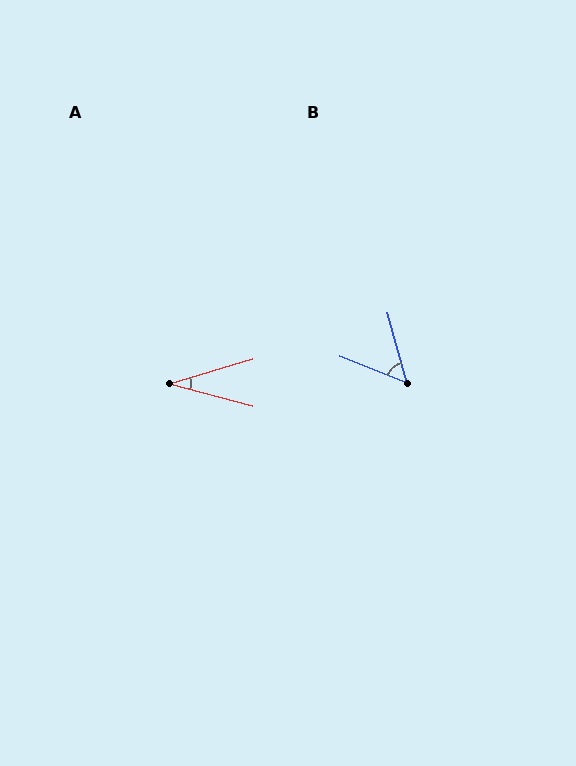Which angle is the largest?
B, at approximately 53 degrees.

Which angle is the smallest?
A, at approximately 31 degrees.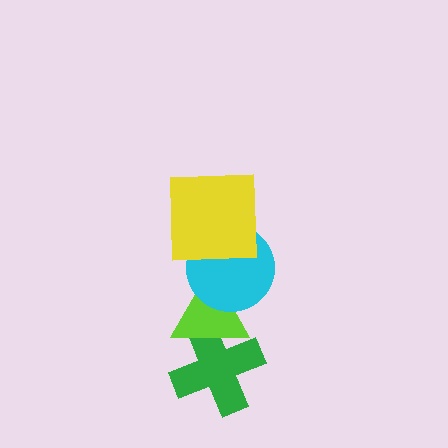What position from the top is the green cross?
The green cross is 4th from the top.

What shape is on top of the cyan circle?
The yellow square is on top of the cyan circle.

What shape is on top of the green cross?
The lime triangle is on top of the green cross.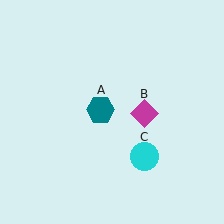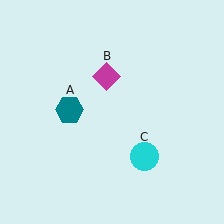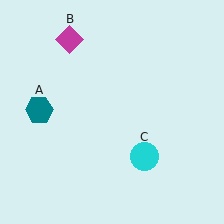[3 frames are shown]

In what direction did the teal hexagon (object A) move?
The teal hexagon (object A) moved left.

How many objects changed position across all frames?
2 objects changed position: teal hexagon (object A), magenta diamond (object B).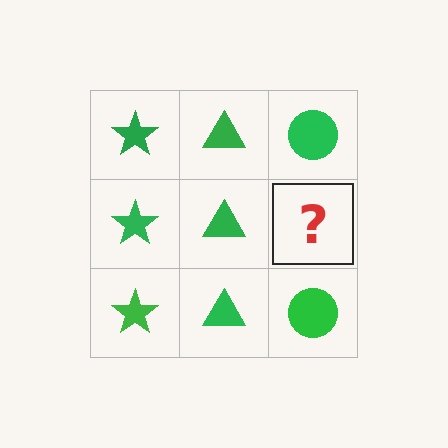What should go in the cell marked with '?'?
The missing cell should contain a green circle.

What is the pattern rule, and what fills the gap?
The rule is that each column has a consistent shape. The gap should be filled with a green circle.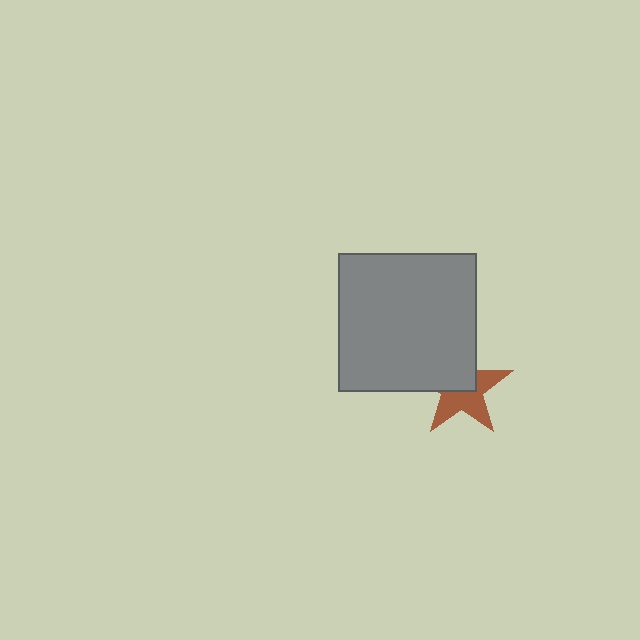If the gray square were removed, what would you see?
You would see the complete brown star.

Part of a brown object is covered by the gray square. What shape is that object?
It is a star.